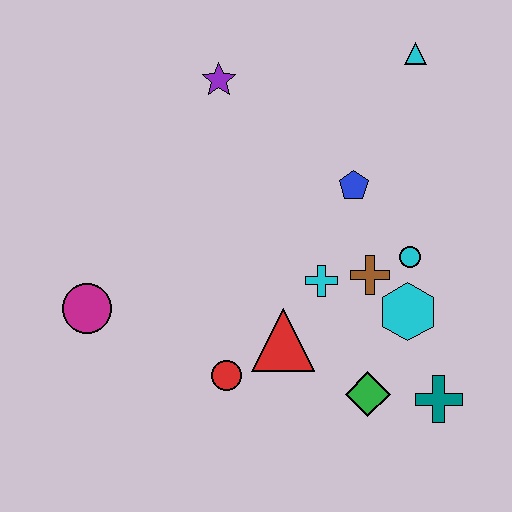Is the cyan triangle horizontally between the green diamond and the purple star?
No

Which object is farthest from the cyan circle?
The magenta circle is farthest from the cyan circle.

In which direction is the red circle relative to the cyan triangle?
The red circle is below the cyan triangle.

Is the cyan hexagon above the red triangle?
Yes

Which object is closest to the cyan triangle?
The blue pentagon is closest to the cyan triangle.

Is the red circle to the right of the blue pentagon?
No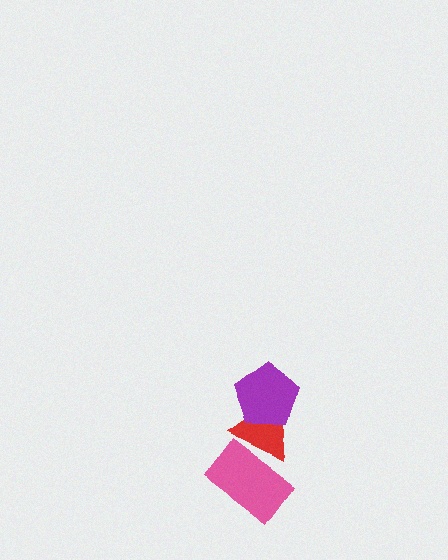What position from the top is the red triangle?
The red triangle is 2nd from the top.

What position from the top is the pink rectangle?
The pink rectangle is 3rd from the top.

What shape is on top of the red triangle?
The purple pentagon is on top of the red triangle.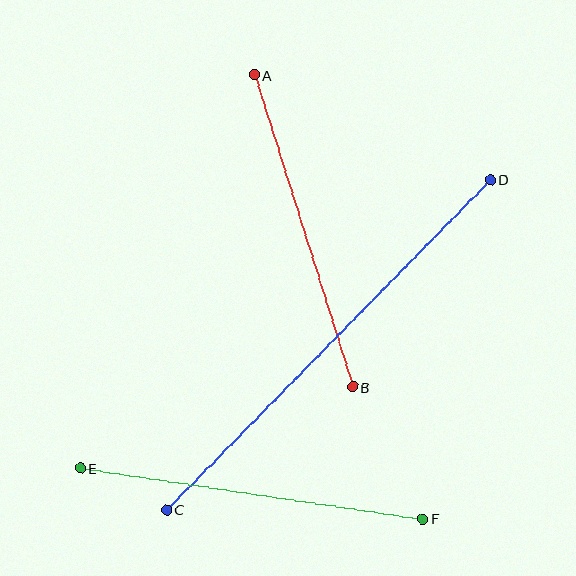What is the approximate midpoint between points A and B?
The midpoint is at approximately (303, 231) pixels.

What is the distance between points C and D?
The distance is approximately 462 pixels.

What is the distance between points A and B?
The distance is approximately 327 pixels.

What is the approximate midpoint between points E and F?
The midpoint is at approximately (252, 494) pixels.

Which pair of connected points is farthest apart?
Points C and D are farthest apart.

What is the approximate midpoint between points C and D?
The midpoint is at approximately (329, 345) pixels.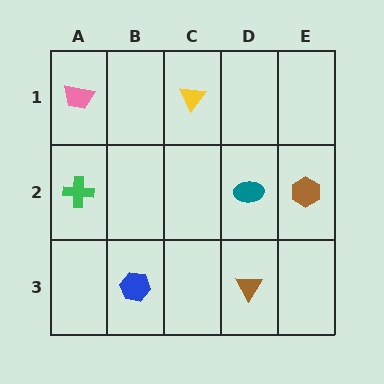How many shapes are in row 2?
3 shapes.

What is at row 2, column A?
A green cross.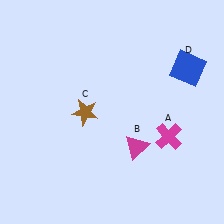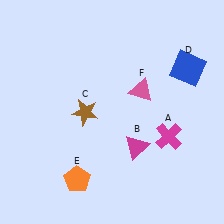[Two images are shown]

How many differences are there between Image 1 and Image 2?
There are 2 differences between the two images.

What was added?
An orange pentagon (E), a pink triangle (F) were added in Image 2.